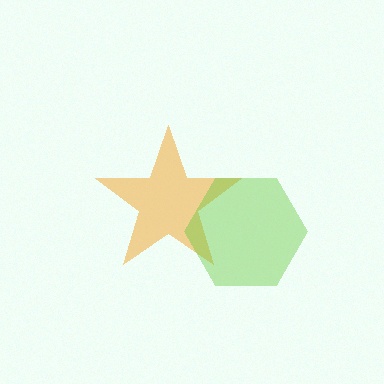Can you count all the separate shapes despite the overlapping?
Yes, there are 2 separate shapes.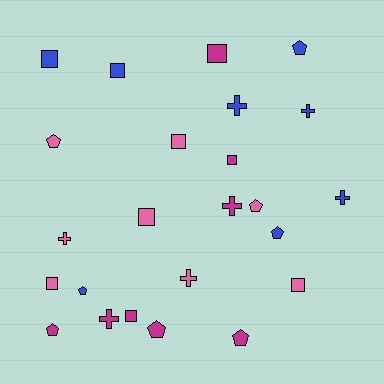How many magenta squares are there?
There are 3 magenta squares.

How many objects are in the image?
There are 24 objects.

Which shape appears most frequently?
Square, with 9 objects.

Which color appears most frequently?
Pink, with 8 objects.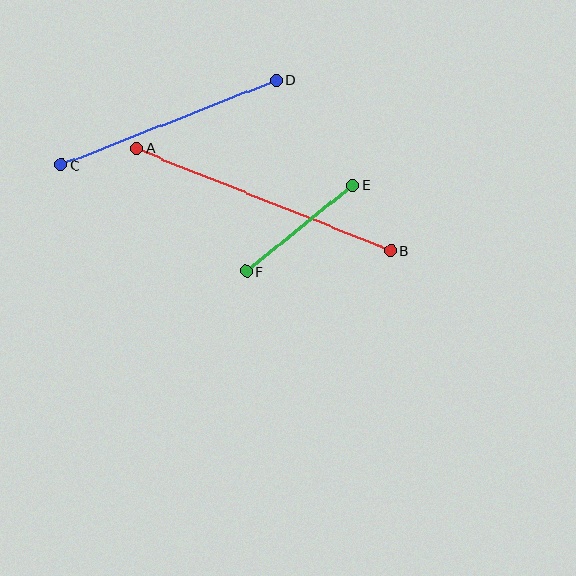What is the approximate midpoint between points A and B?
The midpoint is at approximately (264, 200) pixels.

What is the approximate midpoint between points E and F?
The midpoint is at approximately (300, 228) pixels.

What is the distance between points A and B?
The distance is approximately 274 pixels.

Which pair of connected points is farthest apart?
Points A and B are farthest apart.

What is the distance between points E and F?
The distance is approximately 137 pixels.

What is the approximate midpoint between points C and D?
The midpoint is at approximately (169, 123) pixels.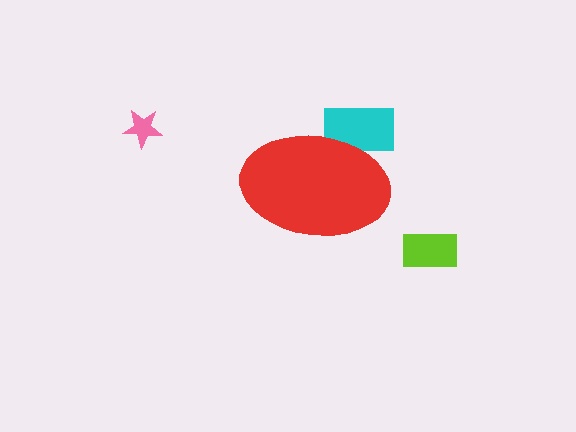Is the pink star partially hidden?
No, the pink star is fully visible.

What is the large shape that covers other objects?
A red ellipse.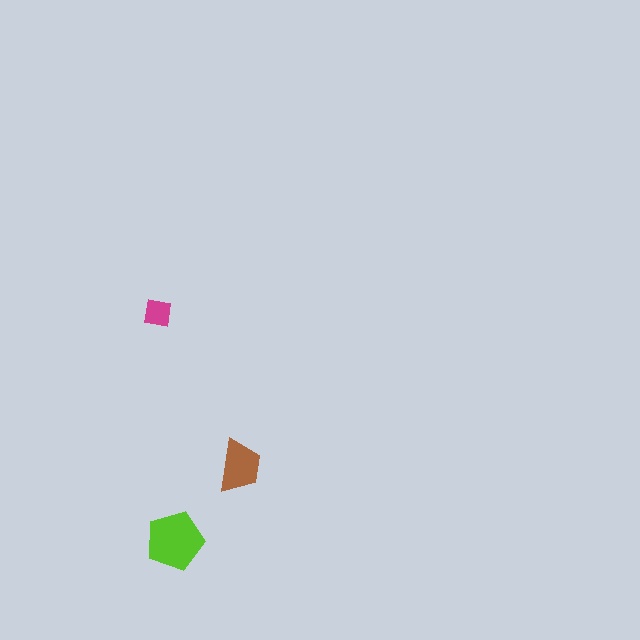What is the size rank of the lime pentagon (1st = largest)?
1st.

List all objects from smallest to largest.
The magenta square, the brown trapezoid, the lime pentagon.